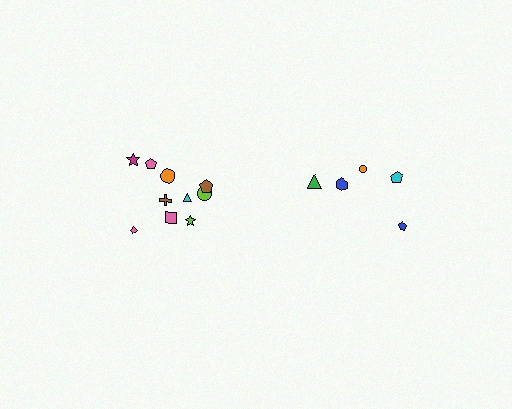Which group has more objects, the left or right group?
The left group.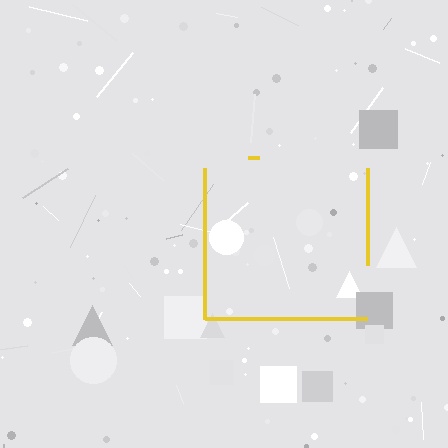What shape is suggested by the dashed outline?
The dashed outline suggests a square.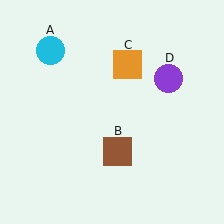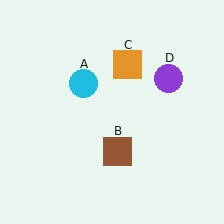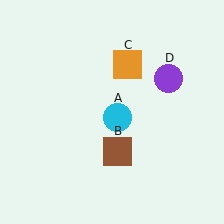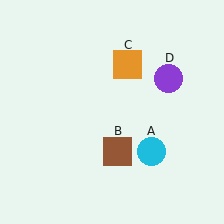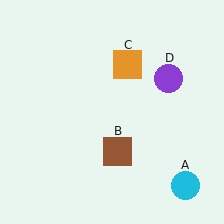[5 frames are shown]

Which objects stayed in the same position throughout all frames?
Brown square (object B) and orange square (object C) and purple circle (object D) remained stationary.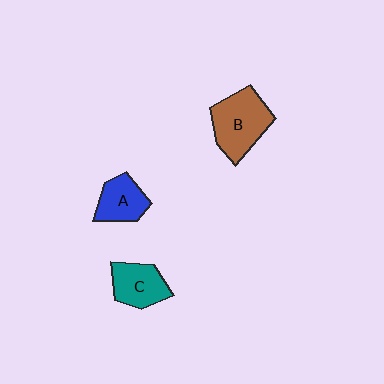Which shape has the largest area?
Shape B (brown).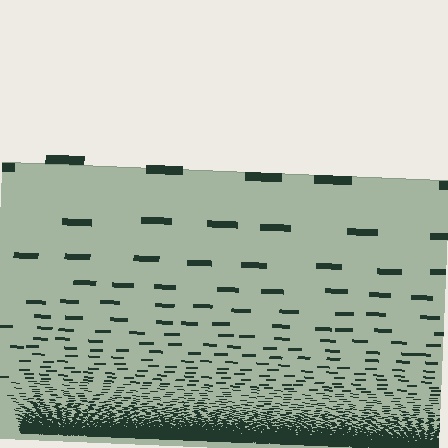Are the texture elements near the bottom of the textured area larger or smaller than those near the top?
Smaller. The gradient is inverted — elements near the bottom are smaller and denser.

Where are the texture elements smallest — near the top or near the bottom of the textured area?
Near the bottom.